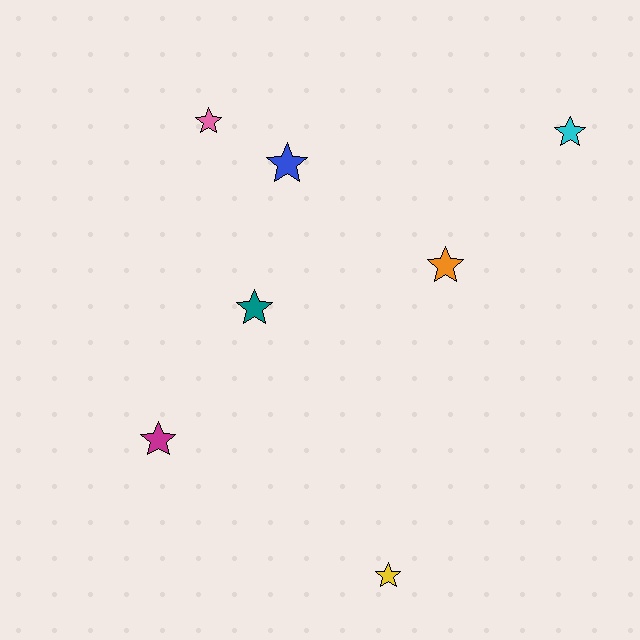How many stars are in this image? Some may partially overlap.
There are 7 stars.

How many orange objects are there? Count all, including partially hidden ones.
There is 1 orange object.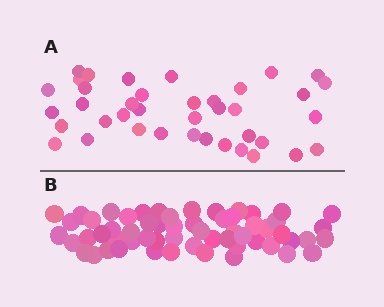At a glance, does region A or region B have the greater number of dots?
Region B (the bottom region) has more dots.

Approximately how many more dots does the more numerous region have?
Region B has approximately 20 more dots than region A.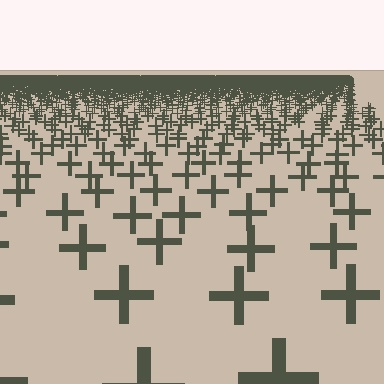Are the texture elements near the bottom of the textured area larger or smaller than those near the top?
Larger. Near the bottom, elements are closer to the viewer and appear at a bigger on-screen size.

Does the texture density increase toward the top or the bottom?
Density increases toward the top.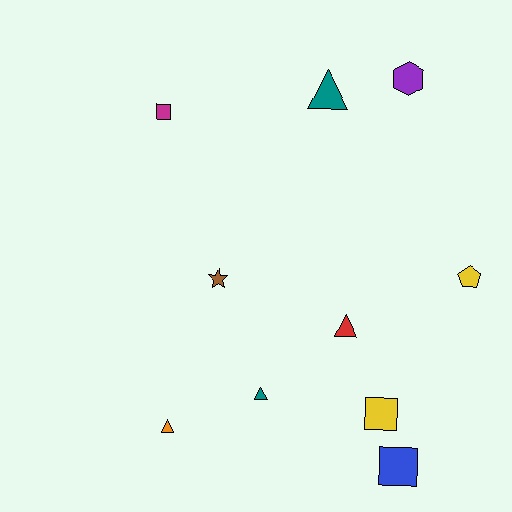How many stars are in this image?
There is 1 star.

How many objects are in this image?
There are 10 objects.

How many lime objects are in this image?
There are no lime objects.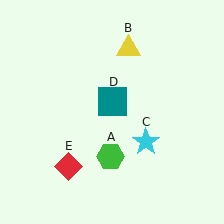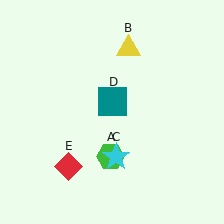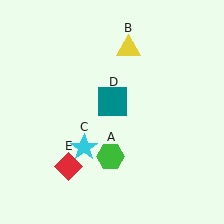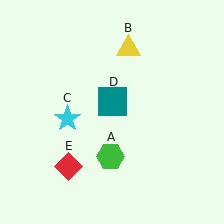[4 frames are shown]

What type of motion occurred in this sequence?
The cyan star (object C) rotated clockwise around the center of the scene.